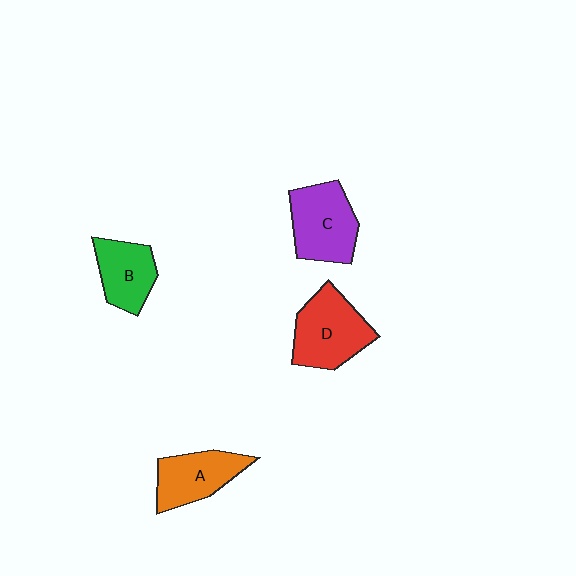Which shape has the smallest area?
Shape B (green).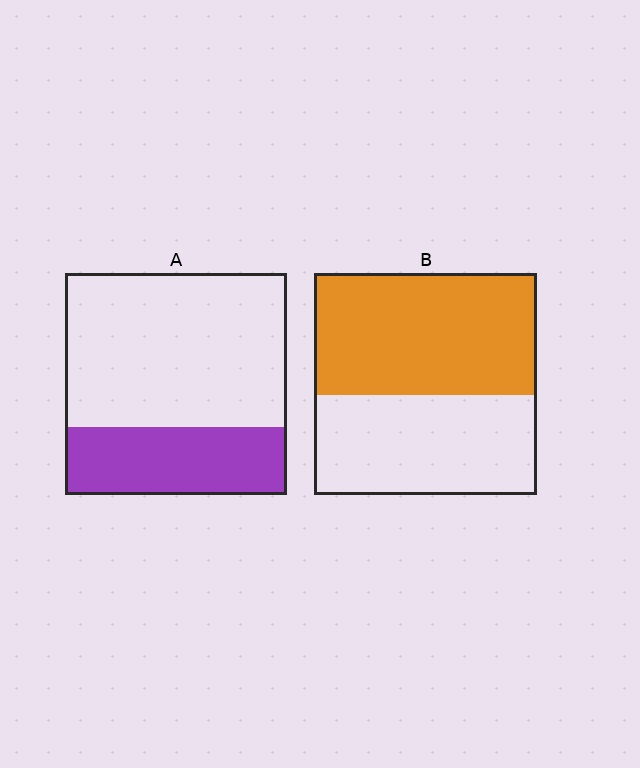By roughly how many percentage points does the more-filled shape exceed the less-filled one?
By roughly 25 percentage points (B over A).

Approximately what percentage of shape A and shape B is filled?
A is approximately 30% and B is approximately 55%.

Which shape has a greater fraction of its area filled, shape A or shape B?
Shape B.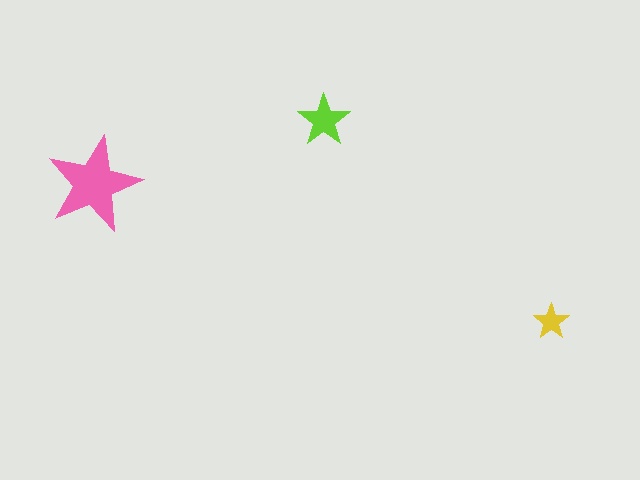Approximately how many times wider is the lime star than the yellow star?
About 1.5 times wider.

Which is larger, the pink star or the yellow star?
The pink one.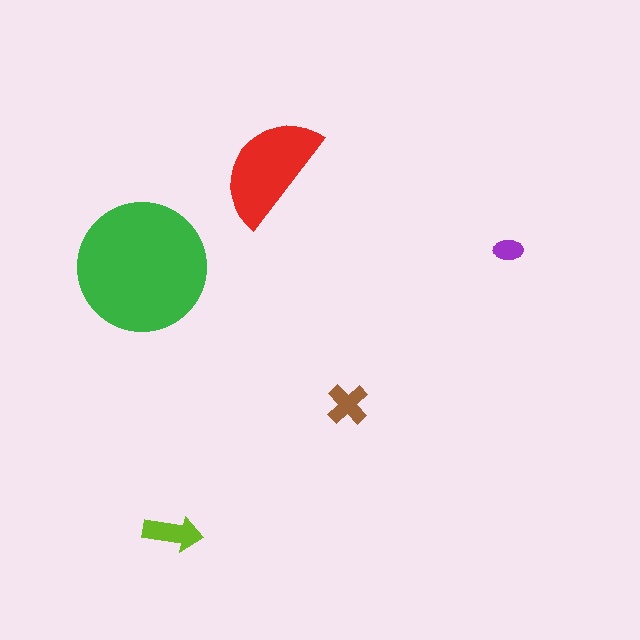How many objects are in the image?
There are 5 objects in the image.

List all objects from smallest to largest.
The purple ellipse, the brown cross, the lime arrow, the red semicircle, the green circle.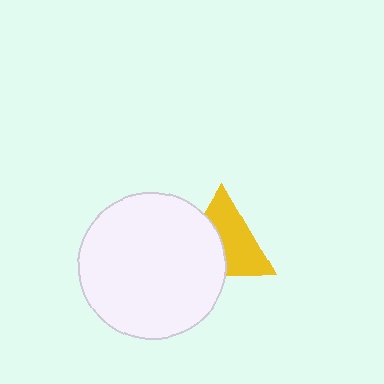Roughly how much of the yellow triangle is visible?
About half of it is visible (roughly 57%).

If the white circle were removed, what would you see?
You would see the complete yellow triangle.